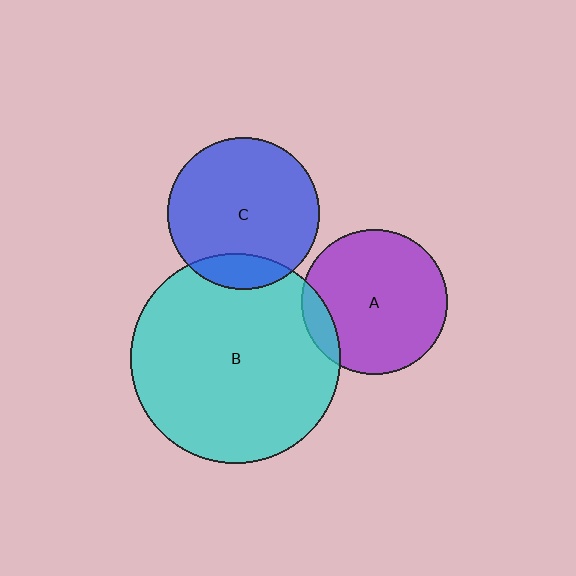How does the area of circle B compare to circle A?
Approximately 2.1 times.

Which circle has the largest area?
Circle B (cyan).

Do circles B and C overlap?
Yes.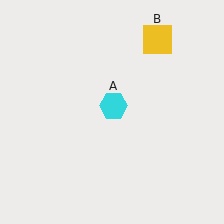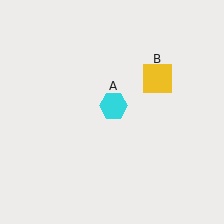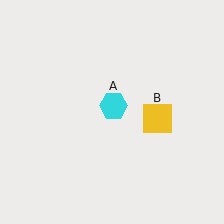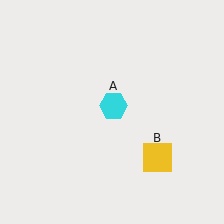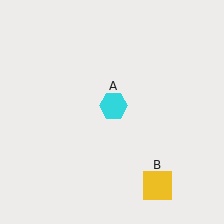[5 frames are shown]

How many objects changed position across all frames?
1 object changed position: yellow square (object B).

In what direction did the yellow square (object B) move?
The yellow square (object B) moved down.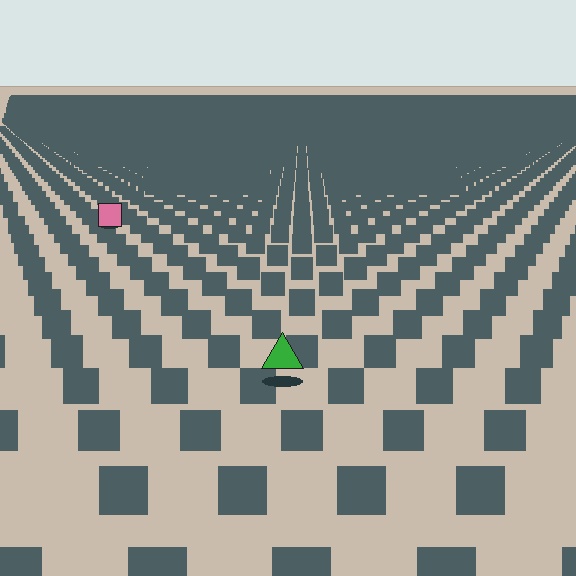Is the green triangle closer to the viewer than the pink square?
Yes. The green triangle is closer — you can tell from the texture gradient: the ground texture is coarser near it.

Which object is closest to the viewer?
The green triangle is closest. The texture marks near it are larger and more spread out.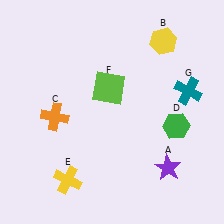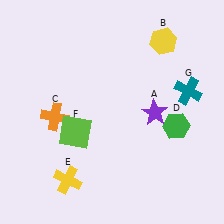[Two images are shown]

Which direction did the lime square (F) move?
The lime square (F) moved down.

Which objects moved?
The objects that moved are: the purple star (A), the lime square (F).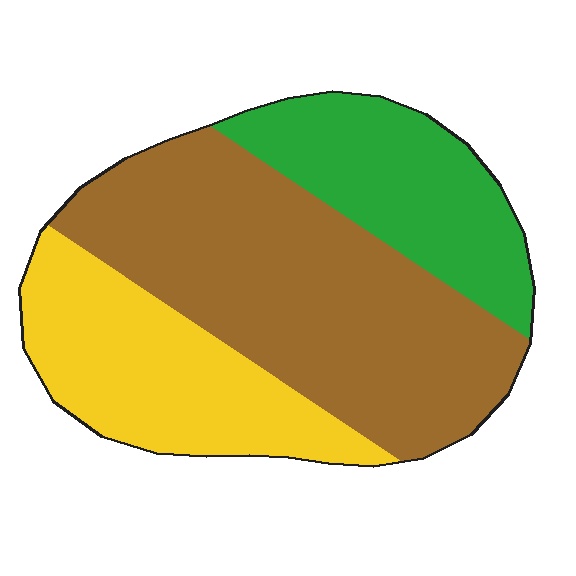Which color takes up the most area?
Brown, at roughly 50%.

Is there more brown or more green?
Brown.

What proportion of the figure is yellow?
Yellow covers 27% of the figure.